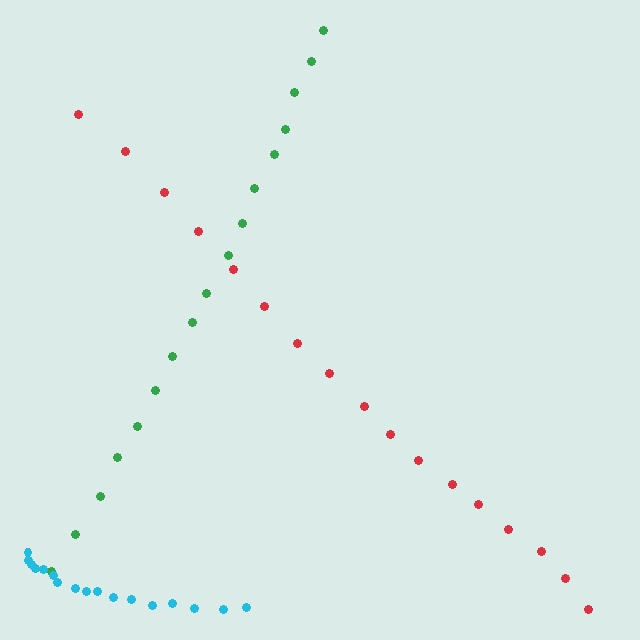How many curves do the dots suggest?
There are 3 distinct paths.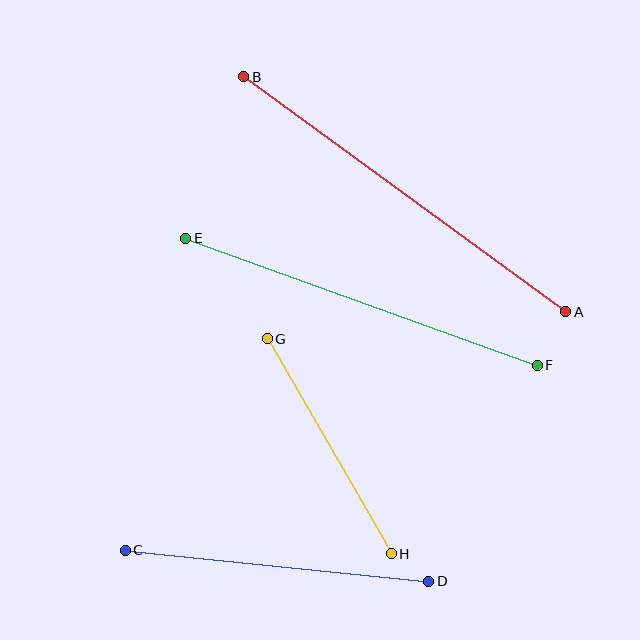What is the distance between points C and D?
The distance is approximately 305 pixels.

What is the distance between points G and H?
The distance is approximately 248 pixels.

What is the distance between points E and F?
The distance is approximately 374 pixels.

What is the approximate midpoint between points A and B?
The midpoint is at approximately (405, 194) pixels.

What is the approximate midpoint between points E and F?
The midpoint is at approximately (362, 302) pixels.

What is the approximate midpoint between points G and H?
The midpoint is at approximately (329, 446) pixels.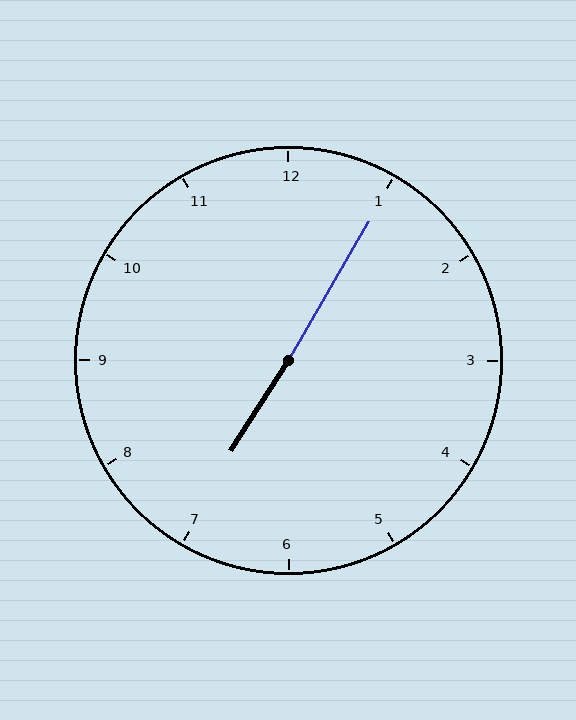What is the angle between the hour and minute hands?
Approximately 178 degrees.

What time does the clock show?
7:05.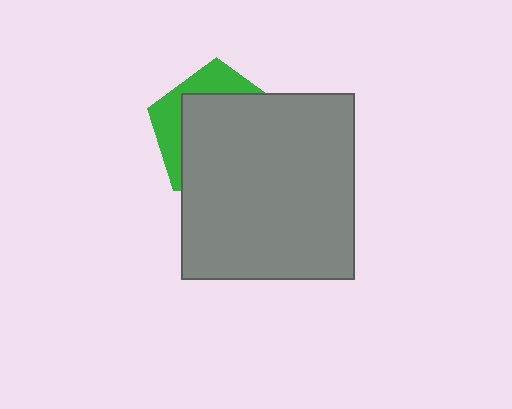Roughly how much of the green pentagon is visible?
A small part of it is visible (roughly 30%).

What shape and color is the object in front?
The object in front is a gray rectangle.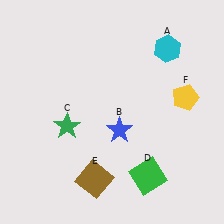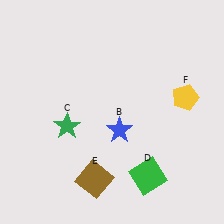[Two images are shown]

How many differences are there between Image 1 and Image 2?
There is 1 difference between the two images.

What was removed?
The cyan hexagon (A) was removed in Image 2.